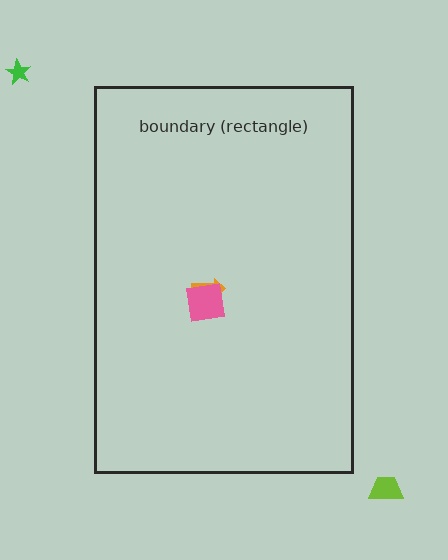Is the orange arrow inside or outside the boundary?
Inside.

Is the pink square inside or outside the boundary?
Inside.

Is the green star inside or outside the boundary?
Outside.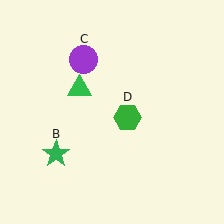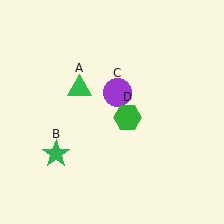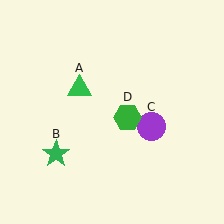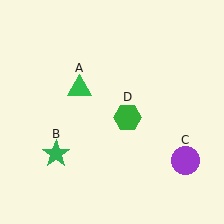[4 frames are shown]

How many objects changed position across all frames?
1 object changed position: purple circle (object C).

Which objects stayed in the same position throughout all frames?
Green triangle (object A) and green star (object B) and green hexagon (object D) remained stationary.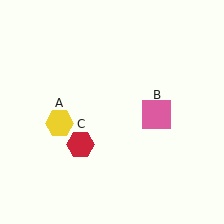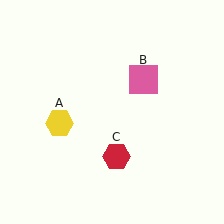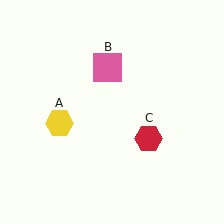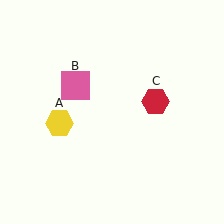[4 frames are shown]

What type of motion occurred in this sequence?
The pink square (object B), red hexagon (object C) rotated counterclockwise around the center of the scene.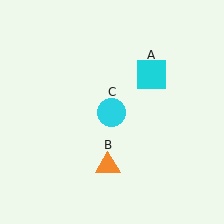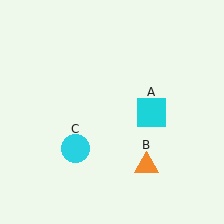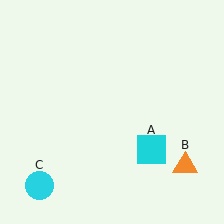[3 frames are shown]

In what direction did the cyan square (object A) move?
The cyan square (object A) moved down.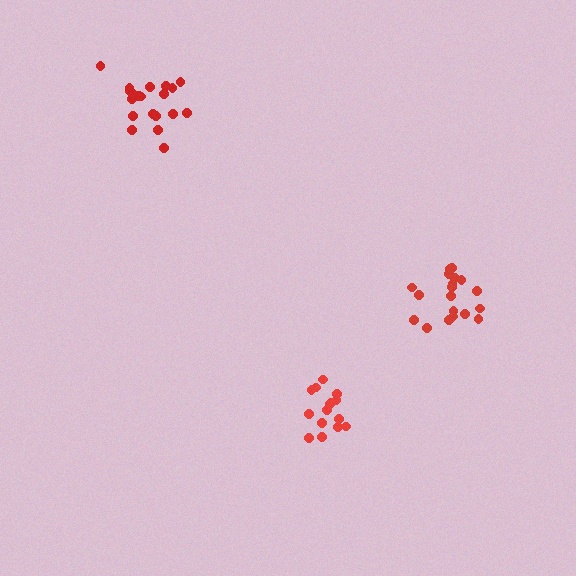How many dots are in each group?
Group 1: 19 dots, Group 2: 15 dots, Group 3: 20 dots (54 total).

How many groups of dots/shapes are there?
There are 3 groups.